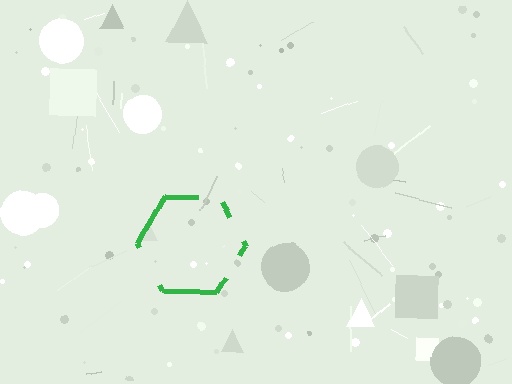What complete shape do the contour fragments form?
The contour fragments form a hexagon.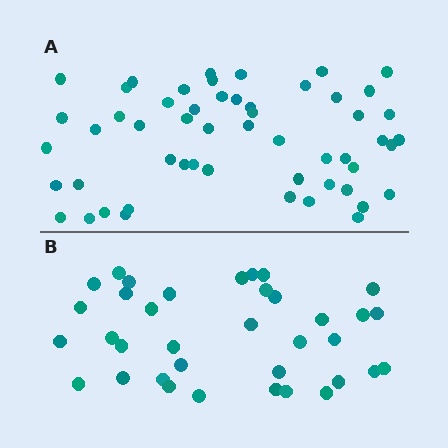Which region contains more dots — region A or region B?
Region A (the top region) has more dots.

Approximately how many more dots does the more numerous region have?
Region A has approximately 20 more dots than region B.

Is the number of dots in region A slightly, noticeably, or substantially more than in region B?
Region A has substantially more. The ratio is roughly 1.5 to 1.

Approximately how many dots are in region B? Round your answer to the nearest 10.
About 40 dots. (The exact count is 36, which rounds to 40.)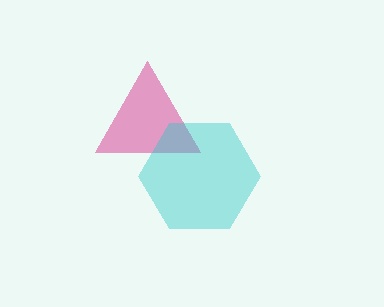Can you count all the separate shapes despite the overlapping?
Yes, there are 2 separate shapes.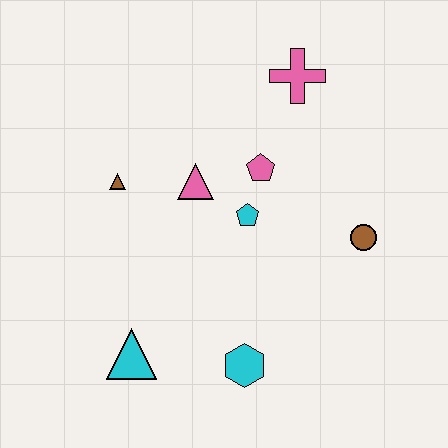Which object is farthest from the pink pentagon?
The cyan triangle is farthest from the pink pentagon.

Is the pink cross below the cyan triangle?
No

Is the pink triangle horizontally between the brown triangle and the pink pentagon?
Yes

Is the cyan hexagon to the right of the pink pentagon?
No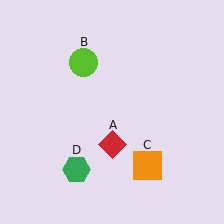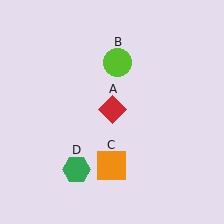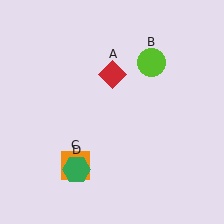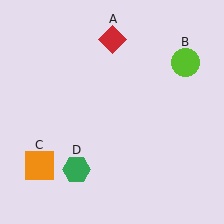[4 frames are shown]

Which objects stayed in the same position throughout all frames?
Green hexagon (object D) remained stationary.